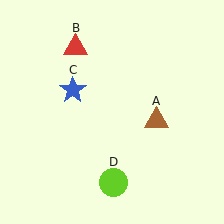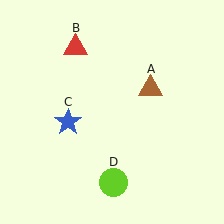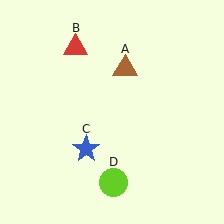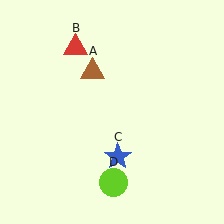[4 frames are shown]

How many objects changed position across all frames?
2 objects changed position: brown triangle (object A), blue star (object C).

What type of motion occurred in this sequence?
The brown triangle (object A), blue star (object C) rotated counterclockwise around the center of the scene.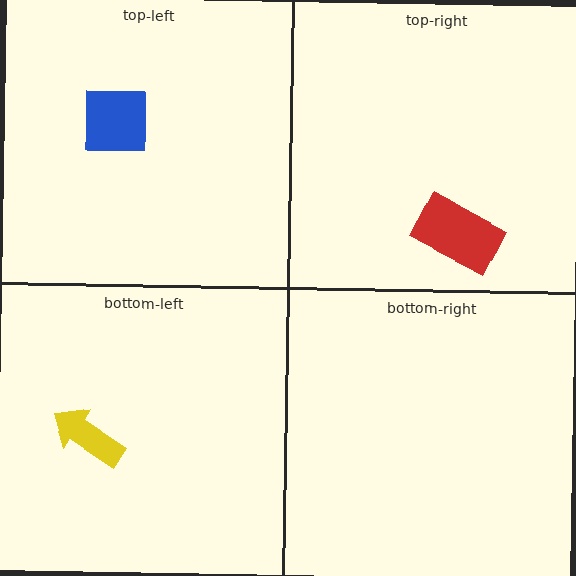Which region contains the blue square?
The top-left region.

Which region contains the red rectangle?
The top-right region.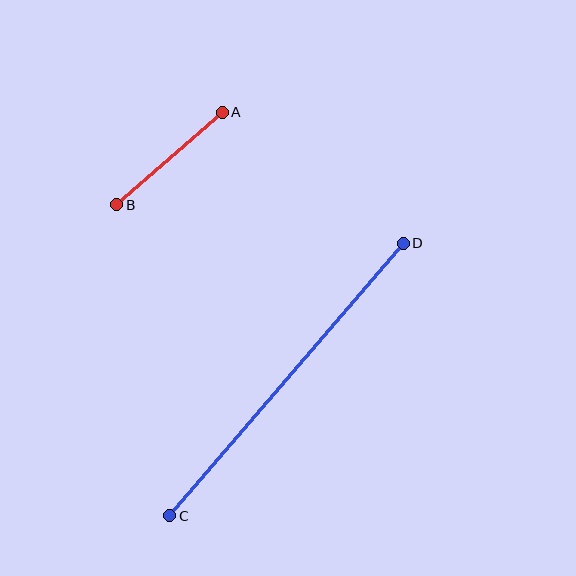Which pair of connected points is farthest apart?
Points C and D are farthest apart.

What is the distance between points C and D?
The distance is approximately 359 pixels.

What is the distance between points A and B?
The distance is approximately 141 pixels.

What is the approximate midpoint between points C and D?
The midpoint is at approximately (287, 380) pixels.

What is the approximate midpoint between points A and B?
The midpoint is at approximately (170, 159) pixels.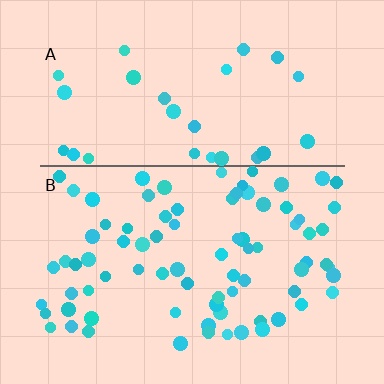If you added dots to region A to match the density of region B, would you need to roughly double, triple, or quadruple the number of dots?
Approximately triple.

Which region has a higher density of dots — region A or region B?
B (the bottom).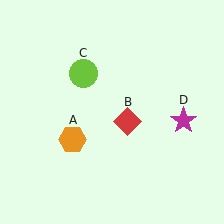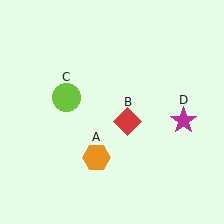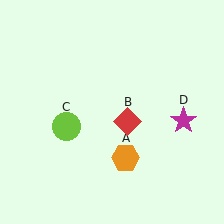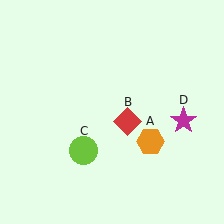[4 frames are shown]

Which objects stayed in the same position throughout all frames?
Red diamond (object B) and magenta star (object D) remained stationary.